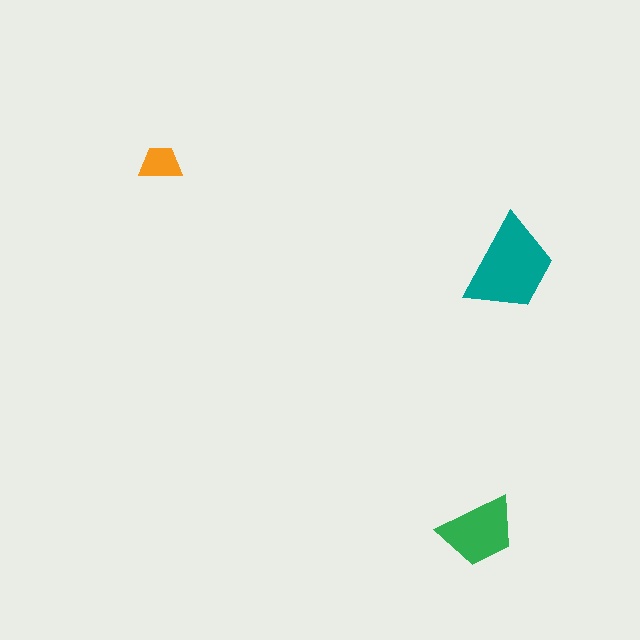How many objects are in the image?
There are 3 objects in the image.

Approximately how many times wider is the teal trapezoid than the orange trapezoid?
About 2.5 times wider.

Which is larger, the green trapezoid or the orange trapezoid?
The green one.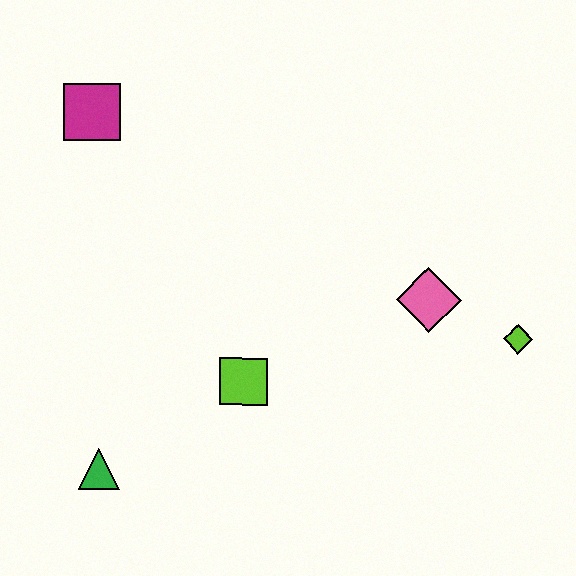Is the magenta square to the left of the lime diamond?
Yes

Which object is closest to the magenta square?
The lime square is closest to the magenta square.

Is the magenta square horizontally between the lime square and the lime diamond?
No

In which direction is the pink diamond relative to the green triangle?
The pink diamond is to the right of the green triangle.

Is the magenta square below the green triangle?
No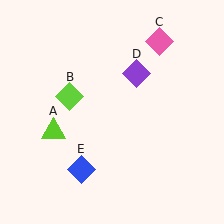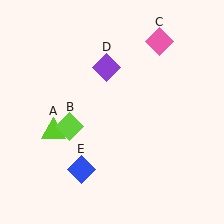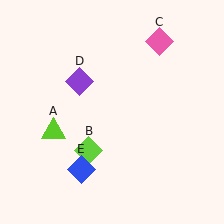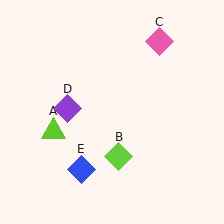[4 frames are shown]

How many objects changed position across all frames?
2 objects changed position: lime diamond (object B), purple diamond (object D).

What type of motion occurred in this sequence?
The lime diamond (object B), purple diamond (object D) rotated counterclockwise around the center of the scene.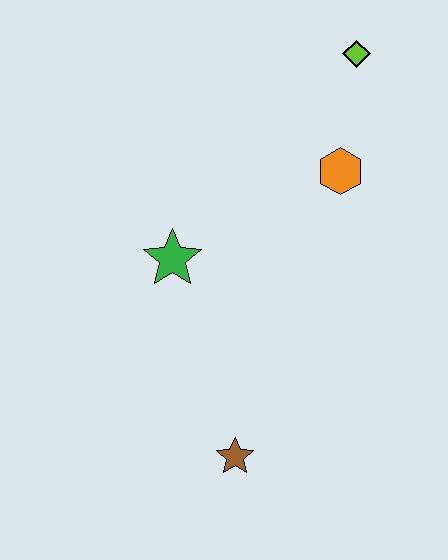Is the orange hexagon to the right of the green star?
Yes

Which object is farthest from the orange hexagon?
The brown star is farthest from the orange hexagon.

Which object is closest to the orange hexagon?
The lime diamond is closest to the orange hexagon.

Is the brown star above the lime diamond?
No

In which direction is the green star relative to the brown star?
The green star is above the brown star.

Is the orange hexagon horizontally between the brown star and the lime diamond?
Yes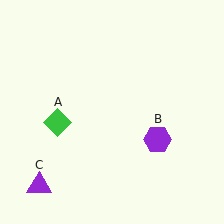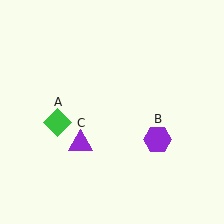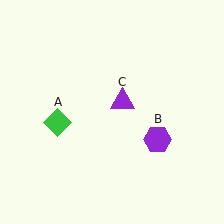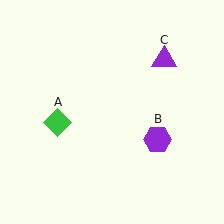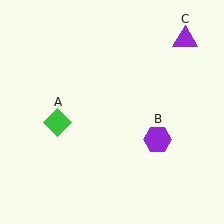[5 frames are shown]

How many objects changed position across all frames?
1 object changed position: purple triangle (object C).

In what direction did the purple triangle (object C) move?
The purple triangle (object C) moved up and to the right.